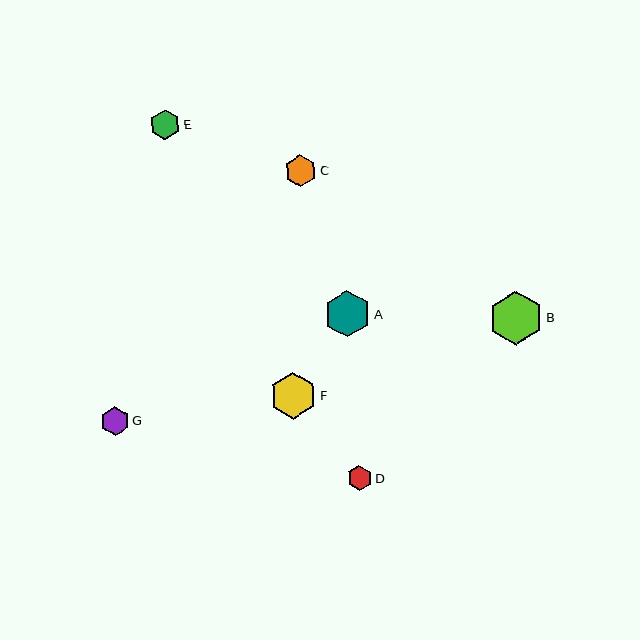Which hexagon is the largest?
Hexagon B is the largest with a size of approximately 53 pixels.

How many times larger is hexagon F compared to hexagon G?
Hexagon F is approximately 1.6 times the size of hexagon G.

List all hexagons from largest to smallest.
From largest to smallest: B, F, A, C, E, G, D.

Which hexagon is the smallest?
Hexagon D is the smallest with a size of approximately 24 pixels.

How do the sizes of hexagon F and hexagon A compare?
Hexagon F and hexagon A are approximately the same size.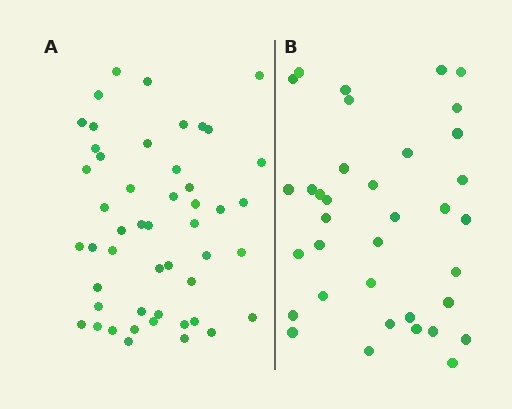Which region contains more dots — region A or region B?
Region A (the left region) has more dots.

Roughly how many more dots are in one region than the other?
Region A has approximately 15 more dots than region B.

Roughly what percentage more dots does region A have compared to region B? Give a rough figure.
About 35% more.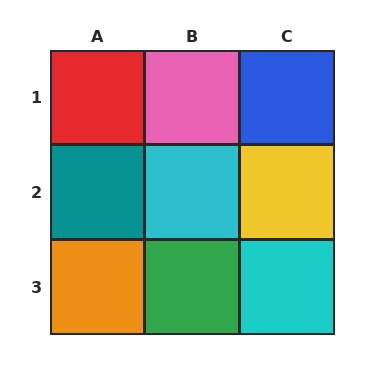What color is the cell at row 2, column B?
Cyan.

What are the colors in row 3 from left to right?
Orange, green, cyan.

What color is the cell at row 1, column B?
Pink.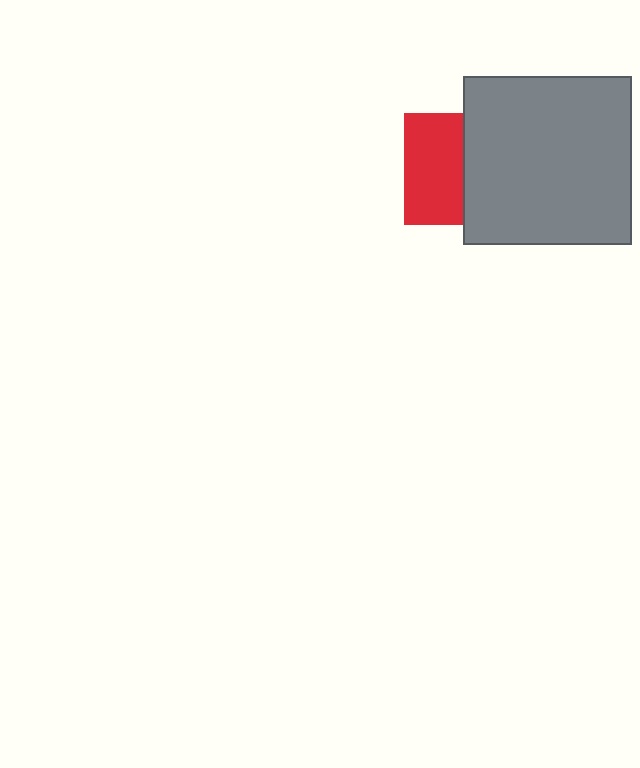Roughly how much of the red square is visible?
About half of it is visible (roughly 54%).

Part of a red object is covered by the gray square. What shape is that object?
It is a square.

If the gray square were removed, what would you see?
You would see the complete red square.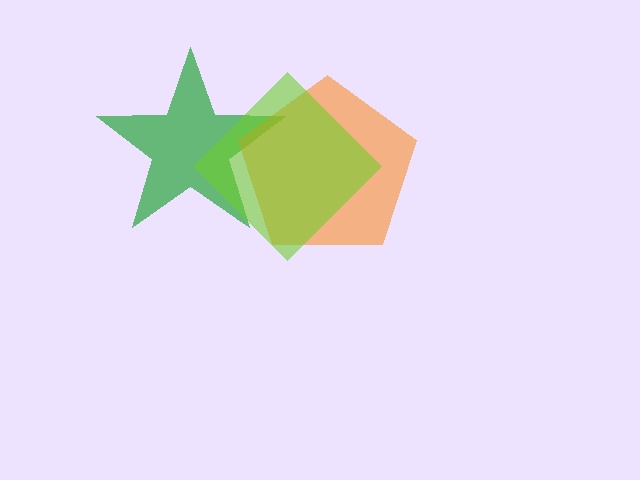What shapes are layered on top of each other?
The layered shapes are: a green star, an orange pentagon, a lime diamond.